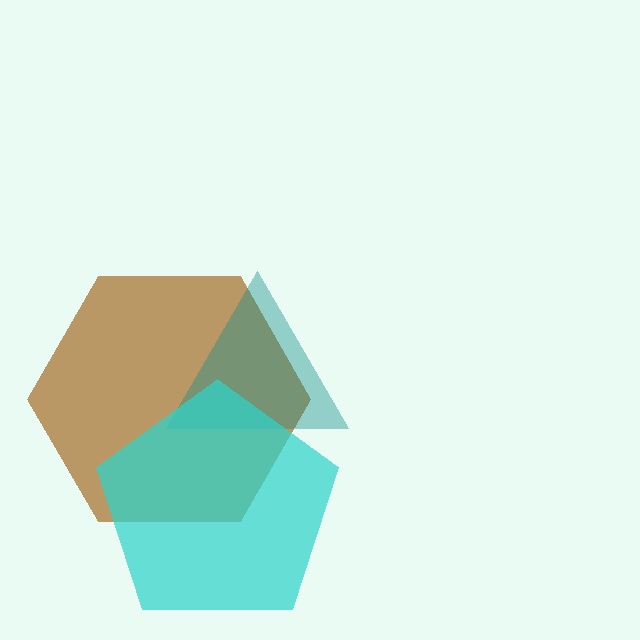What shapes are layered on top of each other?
The layered shapes are: a brown hexagon, a teal triangle, a cyan pentagon.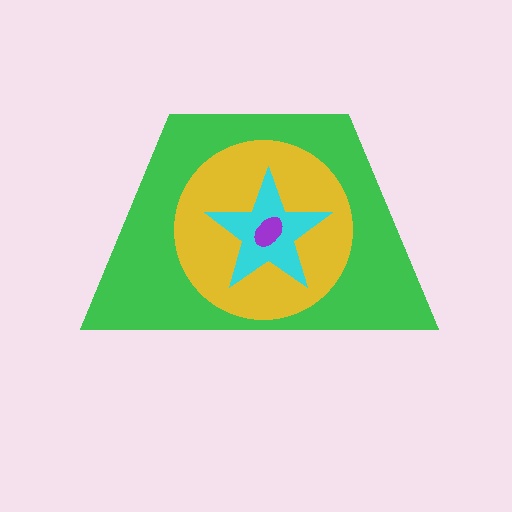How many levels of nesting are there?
4.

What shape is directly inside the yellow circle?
The cyan star.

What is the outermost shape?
The green trapezoid.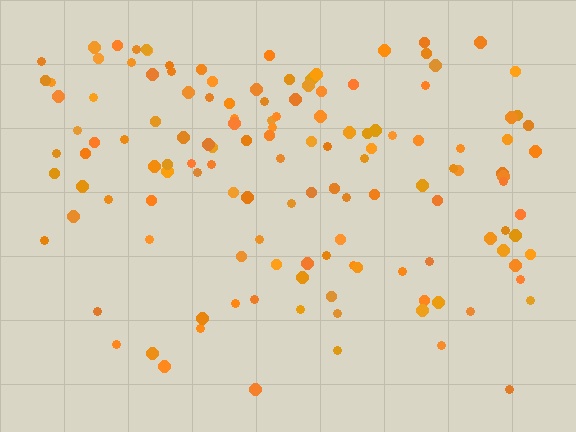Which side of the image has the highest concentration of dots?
The top.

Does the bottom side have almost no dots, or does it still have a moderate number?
Still a moderate number, just noticeably fewer than the top.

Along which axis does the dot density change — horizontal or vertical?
Vertical.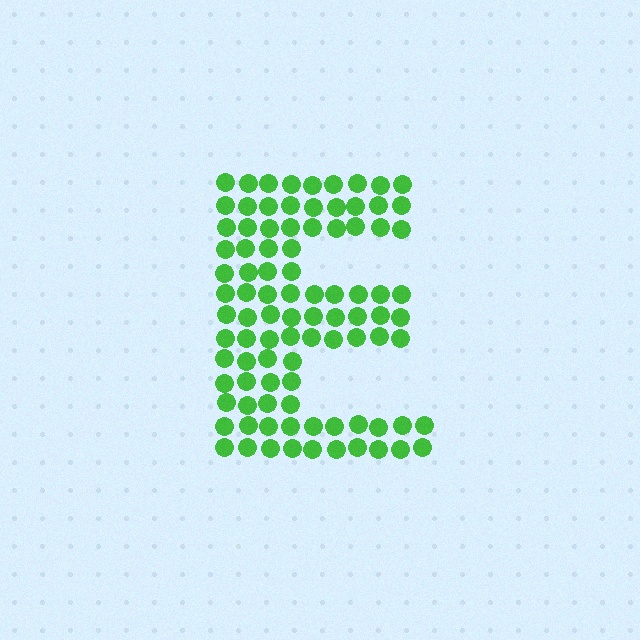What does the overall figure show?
The overall figure shows the letter E.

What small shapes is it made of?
It is made of small circles.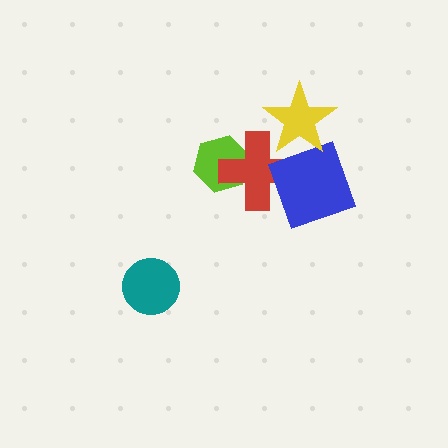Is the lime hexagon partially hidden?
Yes, it is partially covered by another shape.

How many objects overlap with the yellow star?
2 objects overlap with the yellow star.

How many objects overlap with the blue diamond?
2 objects overlap with the blue diamond.